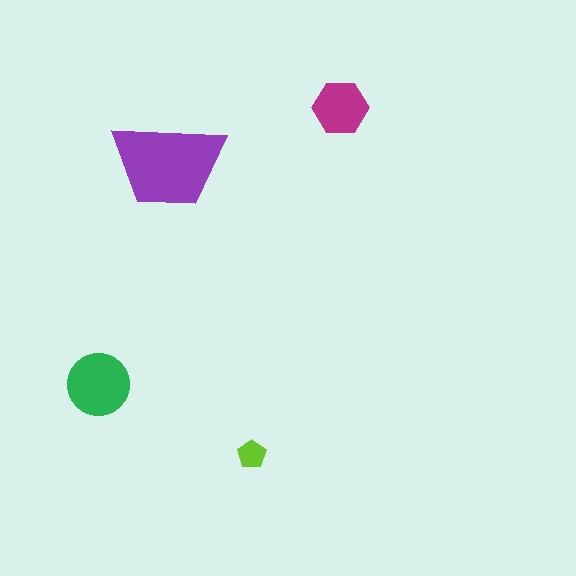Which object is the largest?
The purple trapezoid.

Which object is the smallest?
The lime pentagon.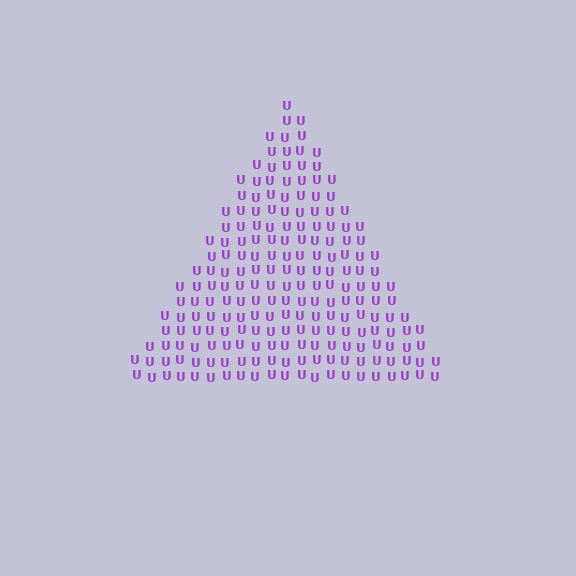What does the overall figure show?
The overall figure shows a triangle.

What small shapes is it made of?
It is made of small letter U's.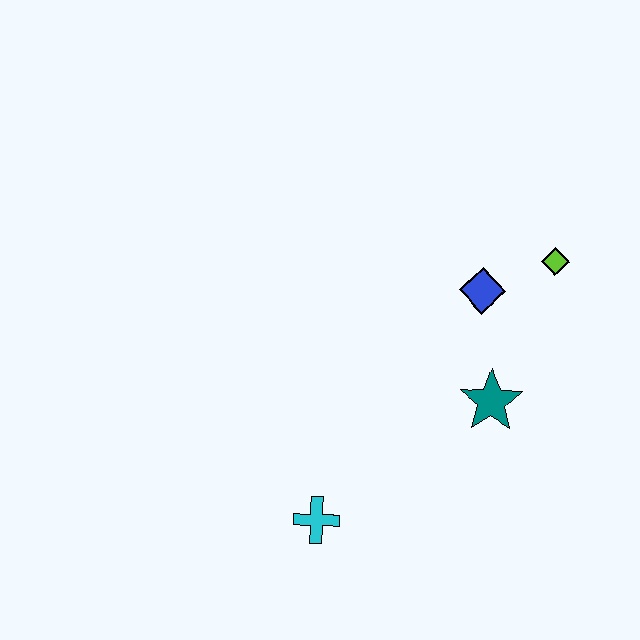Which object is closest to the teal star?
The blue diamond is closest to the teal star.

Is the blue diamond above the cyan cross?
Yes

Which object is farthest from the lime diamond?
The cyan cross is farthest from the lime diamond.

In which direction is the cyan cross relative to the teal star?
The cyan cross is to the left of the teal star.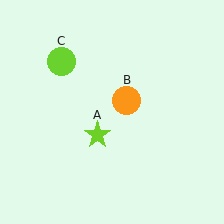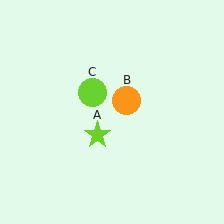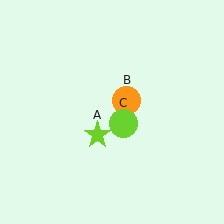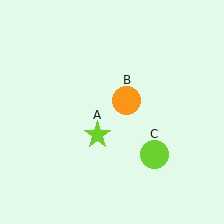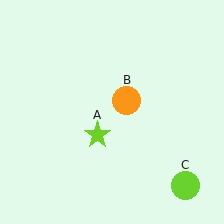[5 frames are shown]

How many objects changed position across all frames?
1 object changed position: lime circle (object C).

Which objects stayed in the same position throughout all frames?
Lime star (object A) and orange circle (object B) remained stationary.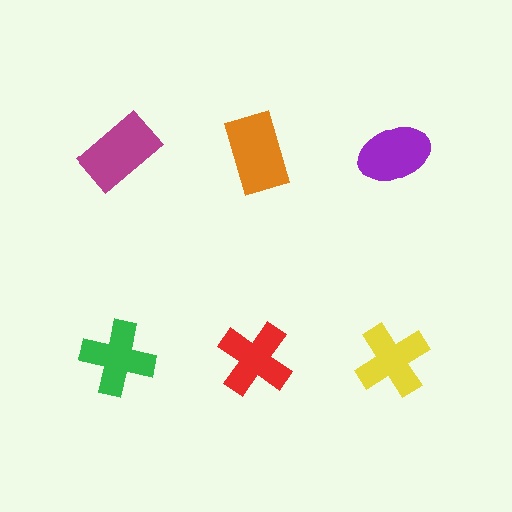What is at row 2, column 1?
A green cross.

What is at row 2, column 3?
A yellow cross.